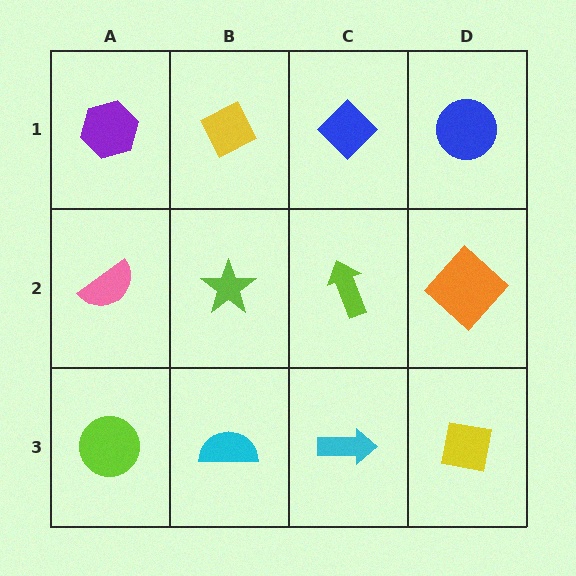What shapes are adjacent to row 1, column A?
A pink semicircle (row 2, column A), a yellow diamond (row 1, column B).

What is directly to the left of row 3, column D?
A cyan arrow.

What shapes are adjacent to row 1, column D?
An orange diamond (row 2, column D), a blue diamond (row 1, column C).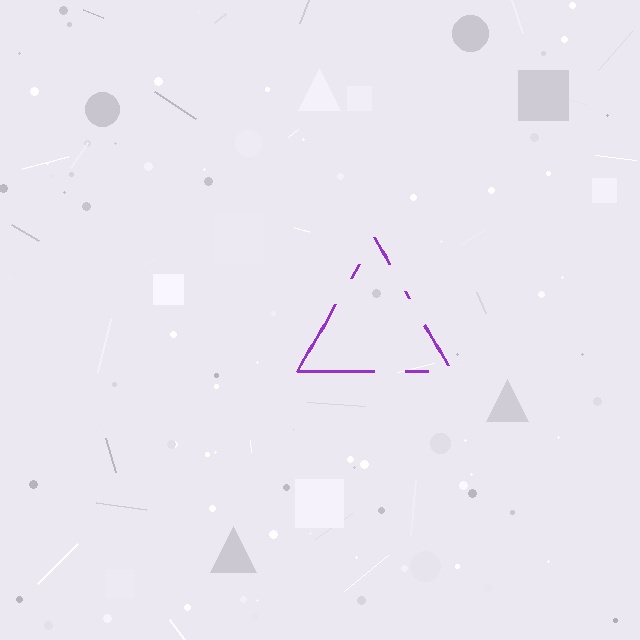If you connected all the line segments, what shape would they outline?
They would outline a triangle.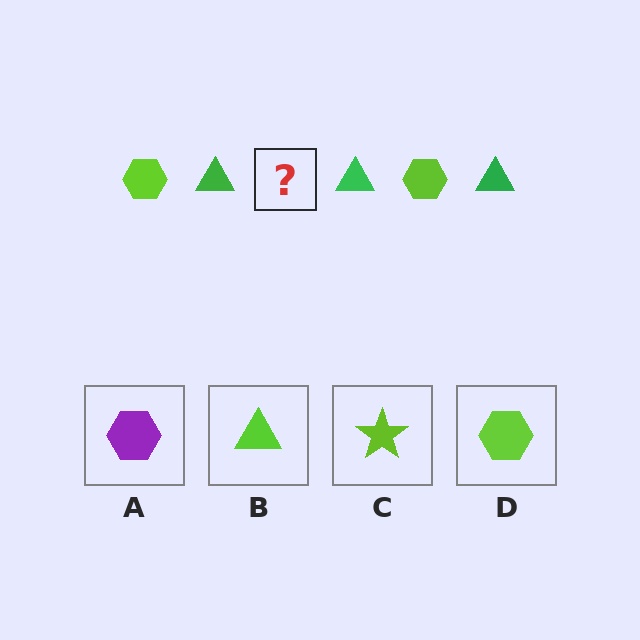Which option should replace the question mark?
Option D.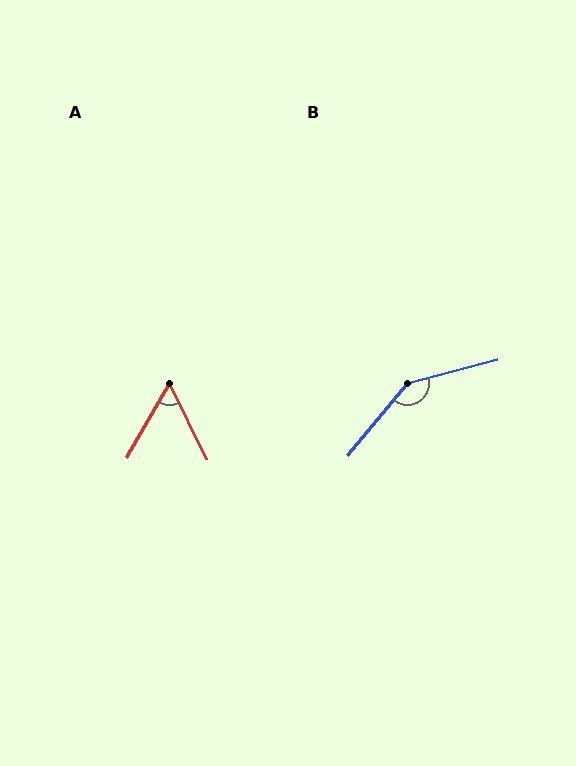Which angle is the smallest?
A, at approximately 56 degrees.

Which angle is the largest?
B, at approximately 144 degrees.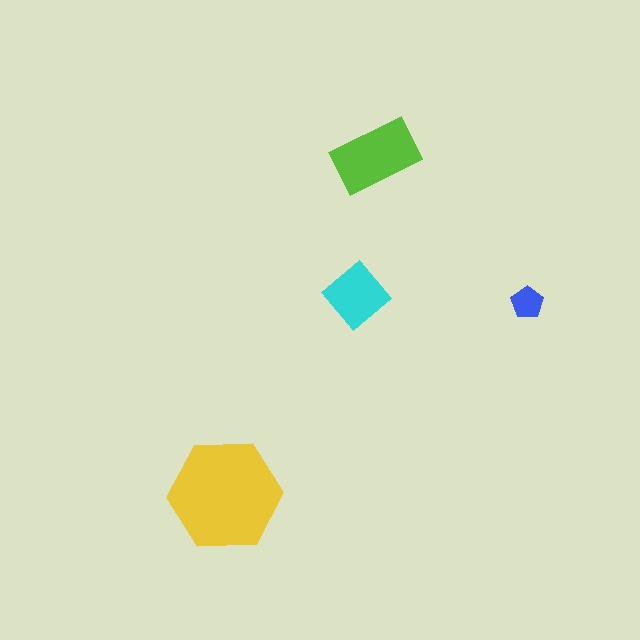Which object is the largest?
The yellow hexagon.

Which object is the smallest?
The blue pentagon.